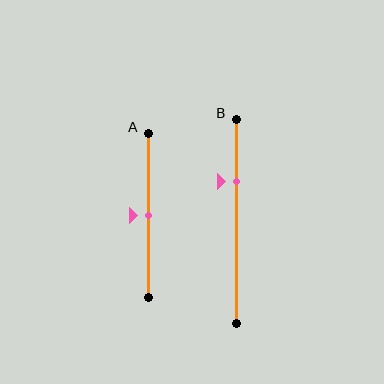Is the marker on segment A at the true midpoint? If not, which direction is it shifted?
Yes, the marker on segment A is at the true midpoint.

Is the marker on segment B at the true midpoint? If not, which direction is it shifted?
No, the marker on segment B is shifted upward by about 20% of the segment length.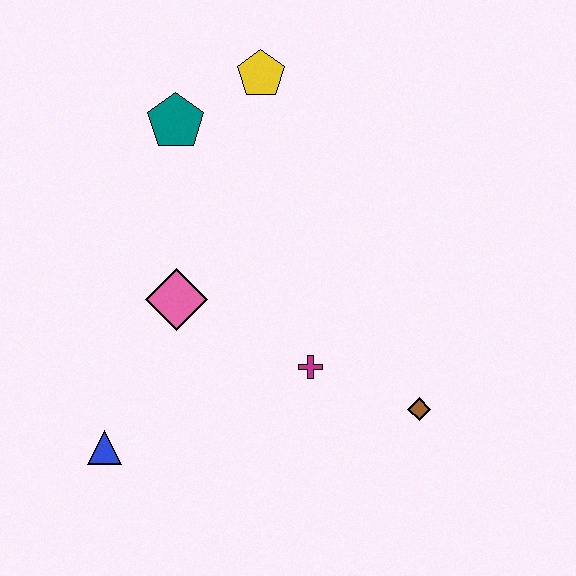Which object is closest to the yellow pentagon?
The teal pentagon is closest to the yellow pentagon.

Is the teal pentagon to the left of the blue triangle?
No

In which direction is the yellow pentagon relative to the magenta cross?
The yellow pentagon is above the magenta cross.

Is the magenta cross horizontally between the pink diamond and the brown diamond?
Yes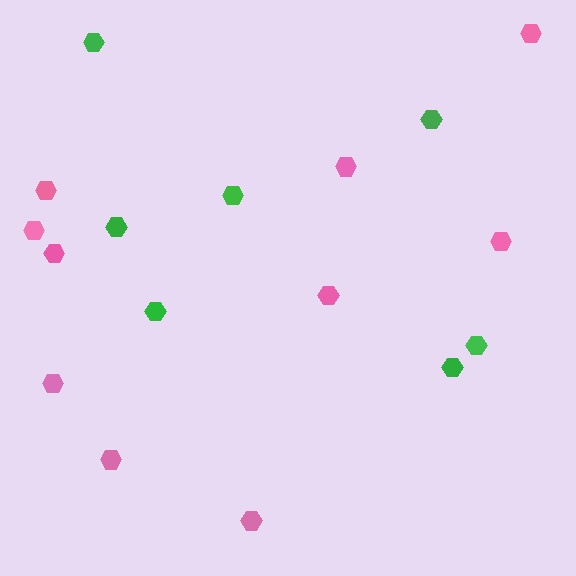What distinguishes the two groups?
There are 2 groups: one group of pink hexagons (10) and one group of green hexagons (7).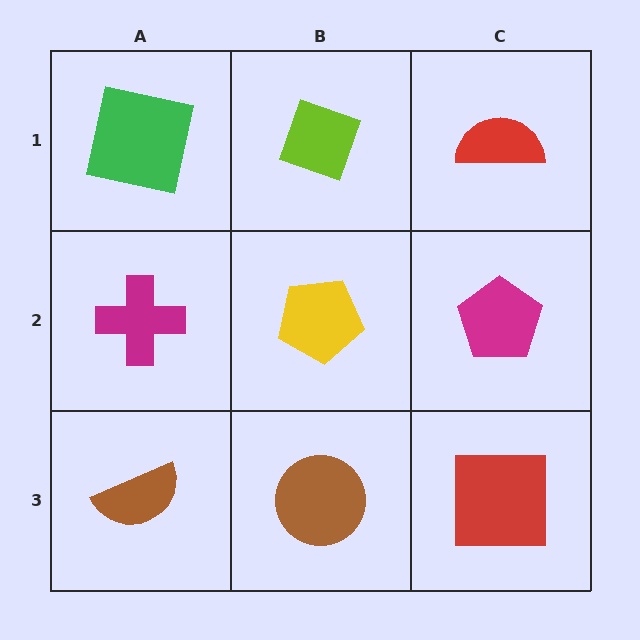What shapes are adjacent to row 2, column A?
A green square (row 1, column A), a brown semicircle (row 3, column A), a yellow pentagon (row 2, column B).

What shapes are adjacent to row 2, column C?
A red semicircle (row 1, column C), a red square (row 3, column C), a yellow pentagon (row 2, column B).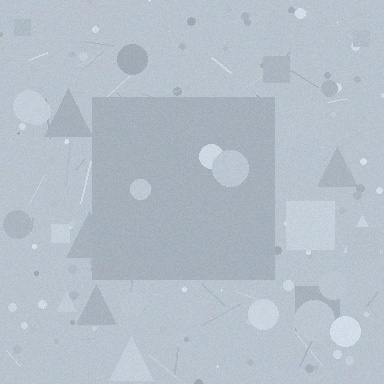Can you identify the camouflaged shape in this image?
The camouflaged shape is a square.